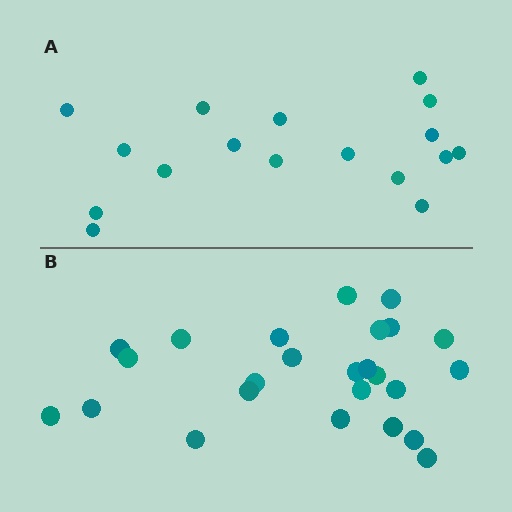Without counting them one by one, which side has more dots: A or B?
Region B (the bottom region) has more dots.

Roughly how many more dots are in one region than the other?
Region B has roughly 8 or so more dots than region A.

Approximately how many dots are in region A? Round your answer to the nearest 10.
About 20 dots. (The exact count is 17, which rounds to 20.)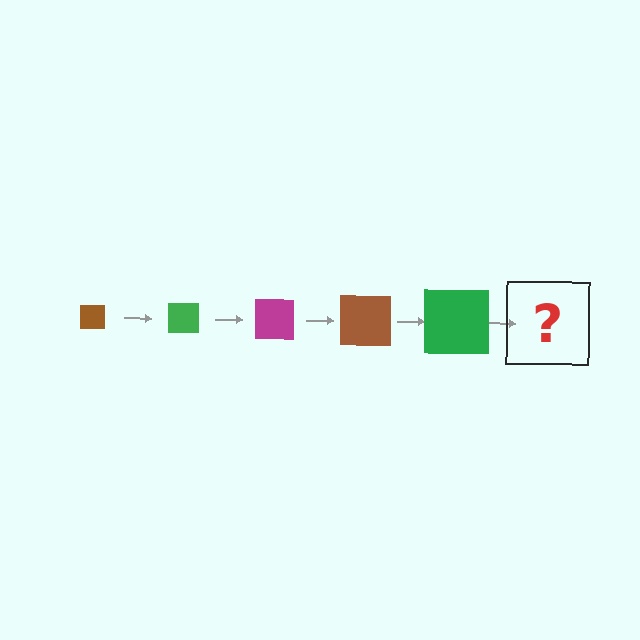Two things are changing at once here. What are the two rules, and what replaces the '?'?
The two rules are that the square grows larger each step and the color cycles through brown, green, and magenta. The '?' should be a magenta square, larger than the previous one.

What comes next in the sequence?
The next element should be a magenta square, larger than the previous one.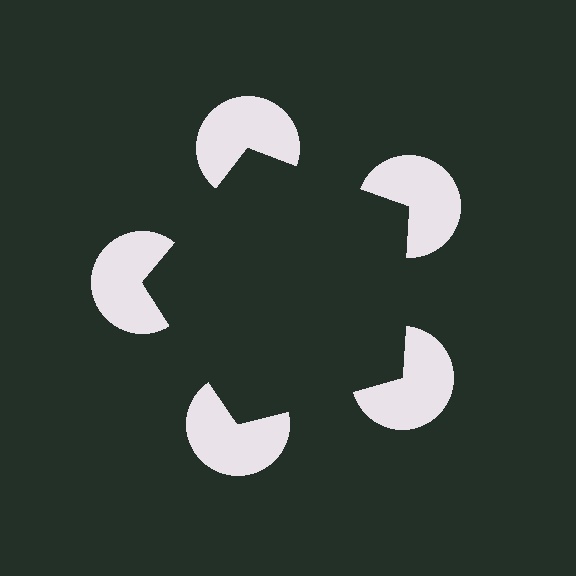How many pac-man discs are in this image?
There are 5 — one at each vertex of the illusory pentagon.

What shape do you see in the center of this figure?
An illusory pentagon — its edges are inferred from the aligned wedge cuts in the pac-man discs, not physically drawn.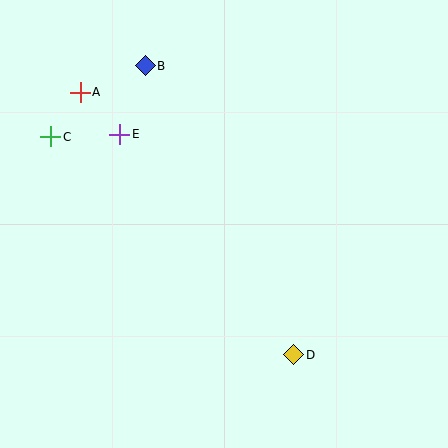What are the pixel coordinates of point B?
Point B is at (145, 66).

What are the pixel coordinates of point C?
Point C is at (51, 137).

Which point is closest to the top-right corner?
Point B is closest to the top-right corner.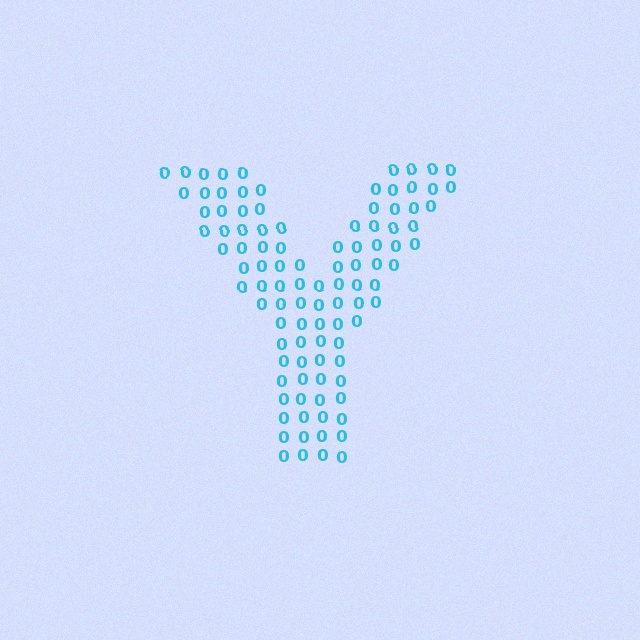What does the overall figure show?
The overall figure shows the letter Y.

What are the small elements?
The small elements are digit 0's.